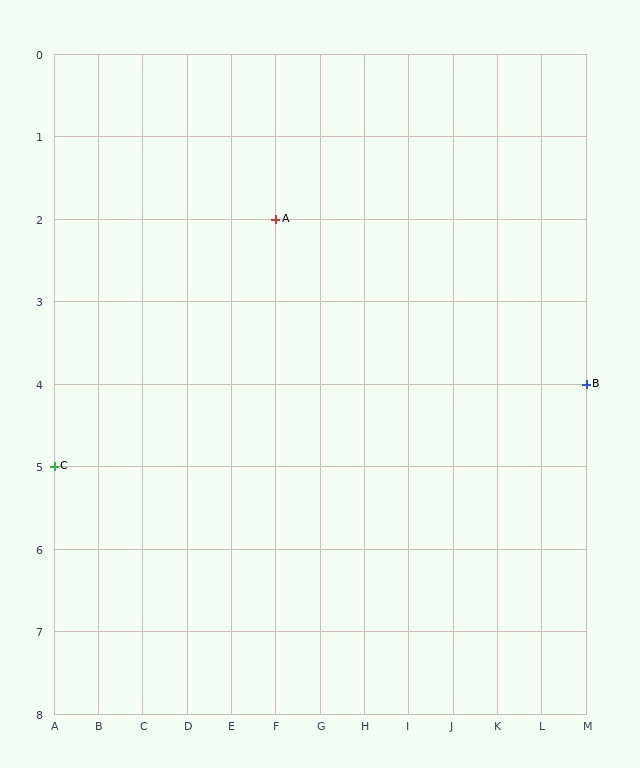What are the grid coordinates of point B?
Point B is at grid coordinates (M, 4).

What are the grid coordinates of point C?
Point C is at grid coordinates (A, 5).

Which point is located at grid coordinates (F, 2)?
Point A is at (F, 2).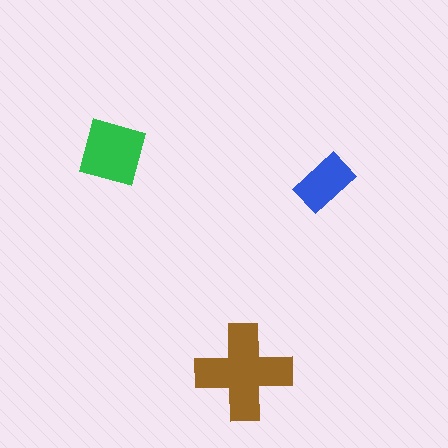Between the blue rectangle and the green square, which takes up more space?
The green square.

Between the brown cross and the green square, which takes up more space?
The brown cross.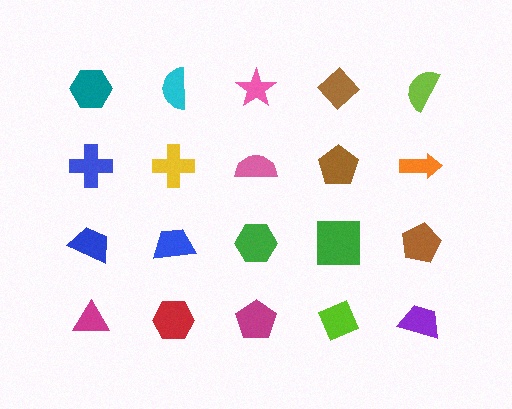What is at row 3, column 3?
A green hexagon.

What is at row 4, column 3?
A magenta pentagon.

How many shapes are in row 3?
5 shapes.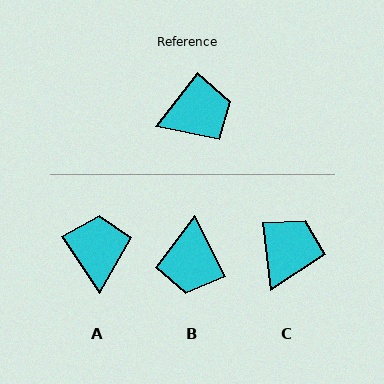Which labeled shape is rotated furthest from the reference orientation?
B, about 115 degrees away.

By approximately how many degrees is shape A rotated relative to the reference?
Approximately 72 degrees counter-clockwise.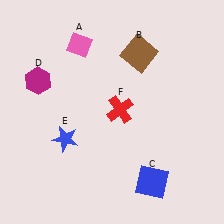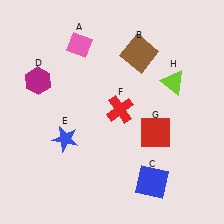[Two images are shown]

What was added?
A red square (G), a lime triangle (H) were added in Image 2.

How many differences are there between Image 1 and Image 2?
There are 2 differences between the two images.